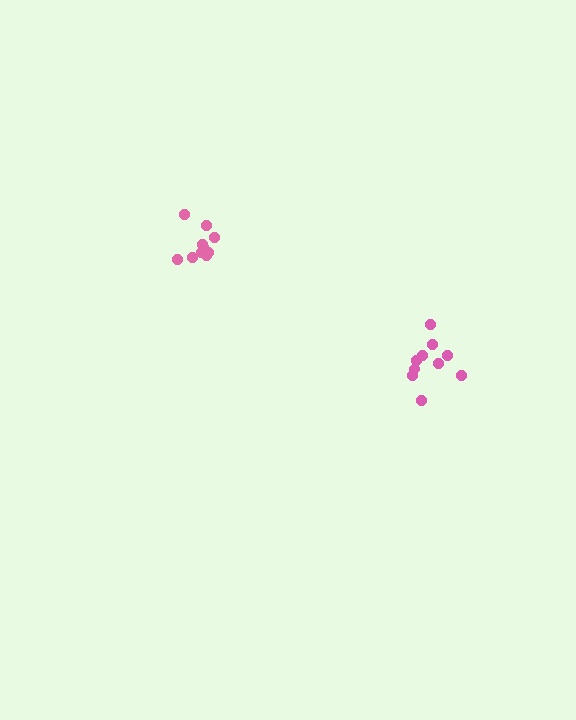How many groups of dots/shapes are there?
There are 2 groups.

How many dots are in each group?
Group 1: 10 dots, Group 2: 10 dots (20 total).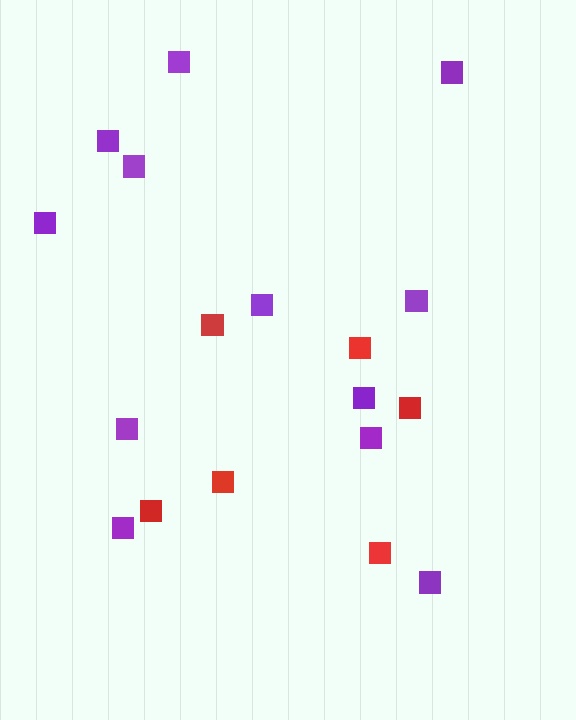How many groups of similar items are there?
There are 2 groups: one group of red squares (6) and one group of purple squares (12).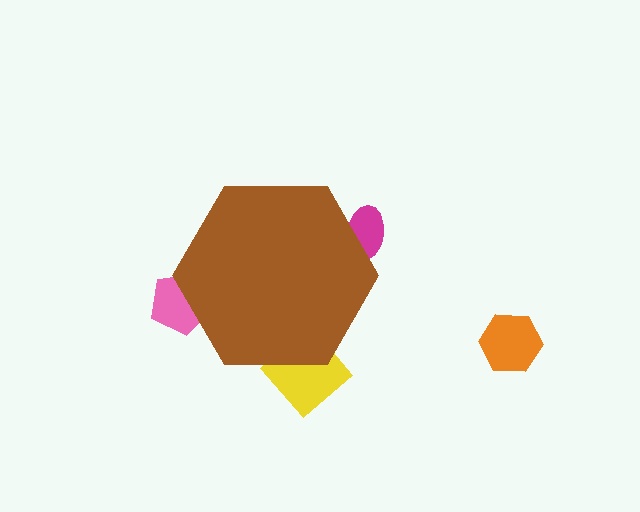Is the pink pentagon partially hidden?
Yes, the pink pentagon is partially hidden behind the brown hexagon.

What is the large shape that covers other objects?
A brown hexagon.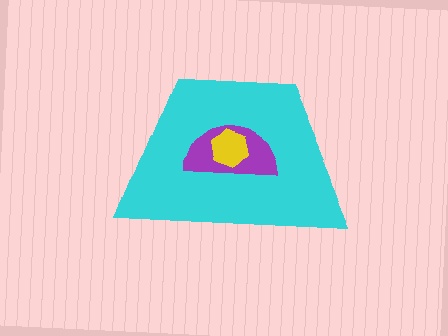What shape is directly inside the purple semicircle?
The yellow hexagon.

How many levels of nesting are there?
3.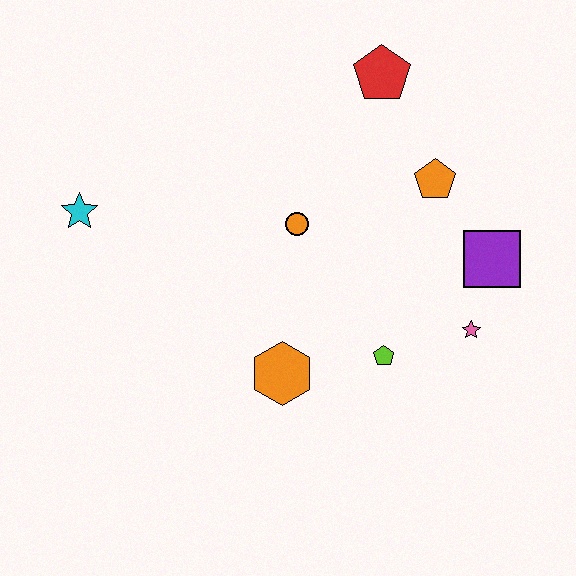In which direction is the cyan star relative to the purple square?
The cyan star is to the left of the purple square.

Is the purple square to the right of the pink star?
Yes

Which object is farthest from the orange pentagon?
The cyan star is farthest from the orange pentagon.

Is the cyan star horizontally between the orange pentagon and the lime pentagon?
No